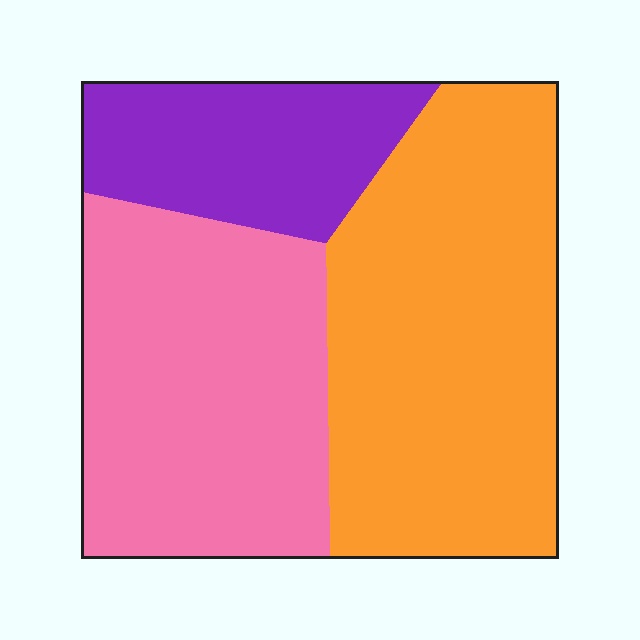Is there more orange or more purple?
Orange.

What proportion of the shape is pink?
Pink takes up between a third and a half of the shape.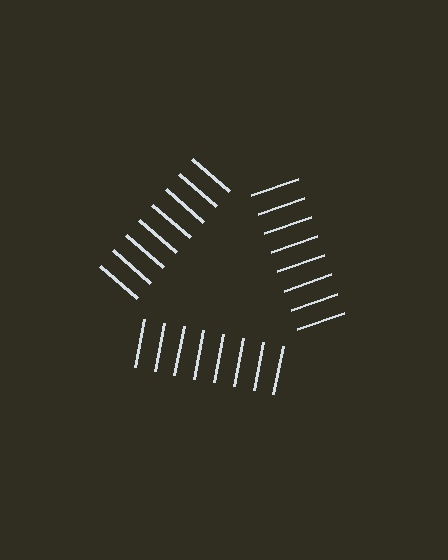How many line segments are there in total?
24 — 8 along each of the 3 edges.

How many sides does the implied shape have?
3 sides — the line-ends trace a triangle.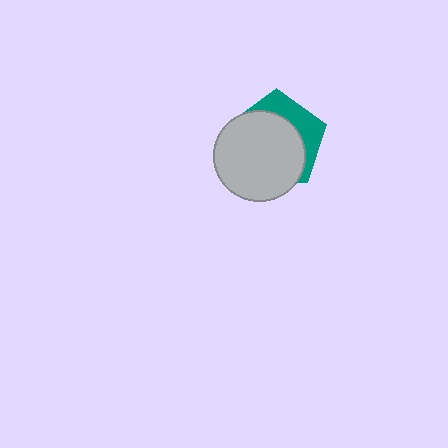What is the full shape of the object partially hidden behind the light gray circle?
The partially hidden object is a teal pentagon.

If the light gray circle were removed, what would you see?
You would see the complete teal pentagon.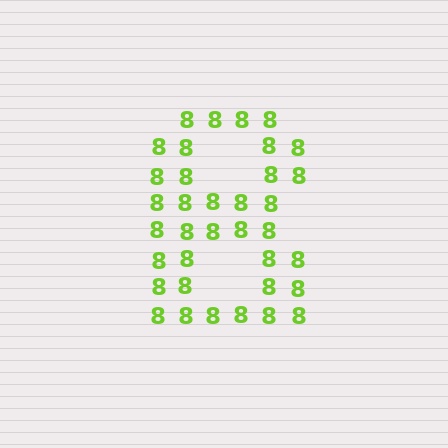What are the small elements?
The small elements are digit 8's.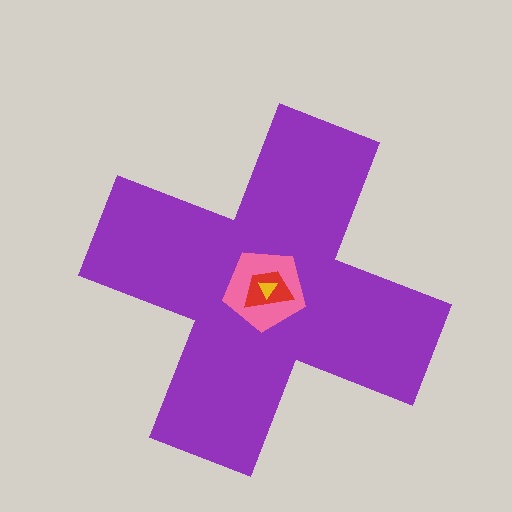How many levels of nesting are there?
4.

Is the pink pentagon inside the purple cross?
Yes.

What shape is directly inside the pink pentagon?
The red trapezoid.